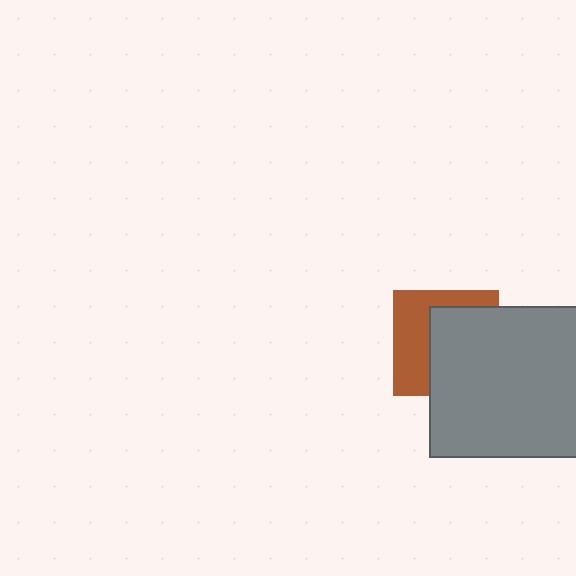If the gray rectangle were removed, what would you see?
You would see the complete brown square.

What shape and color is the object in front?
The object in front is a gray rectangle.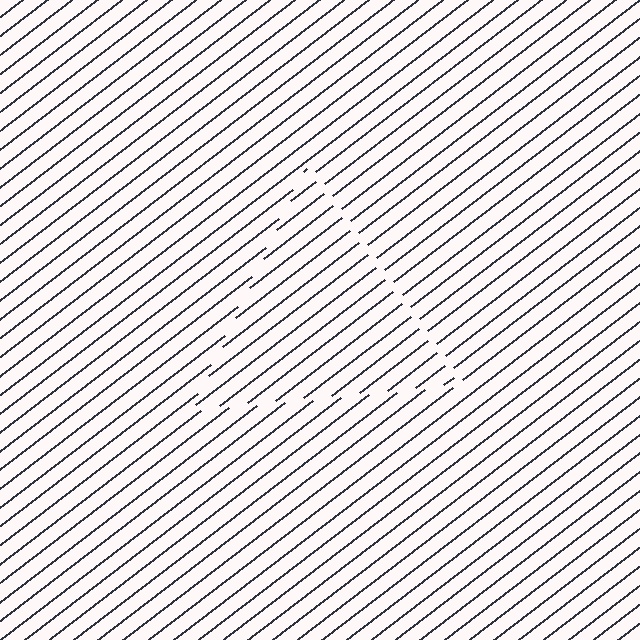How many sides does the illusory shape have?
3 sides — the line-ends trace a triangle.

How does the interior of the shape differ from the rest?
The interior of the shape contains the same grating, shifted by half a period — the contour is defined by the phase discontinuity where line-ends from the inner and outer gratings abut.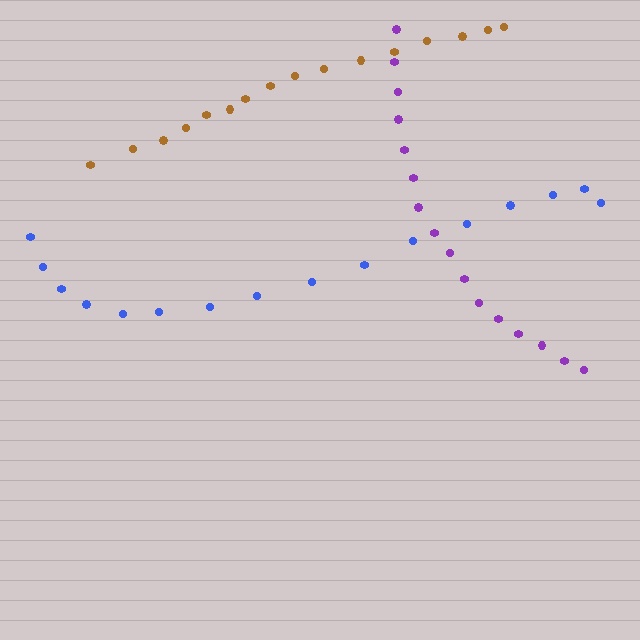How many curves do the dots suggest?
There are 3 distinct paths.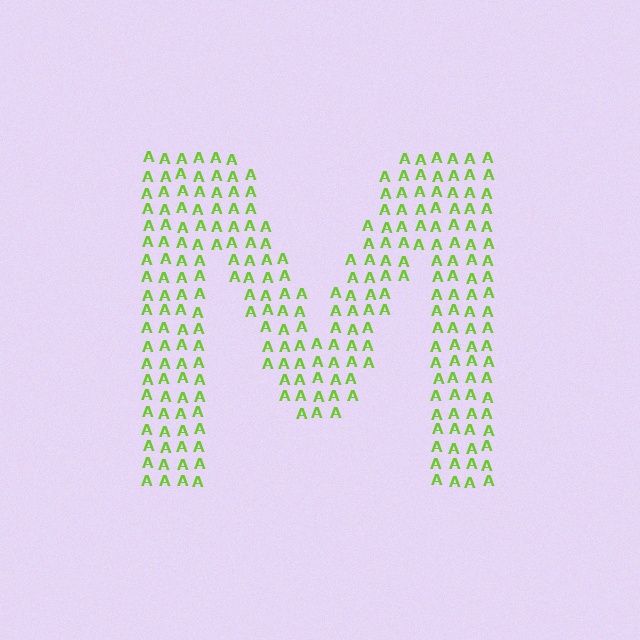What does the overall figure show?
The overall figure shows the letter M.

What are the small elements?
The small elements are letter A's.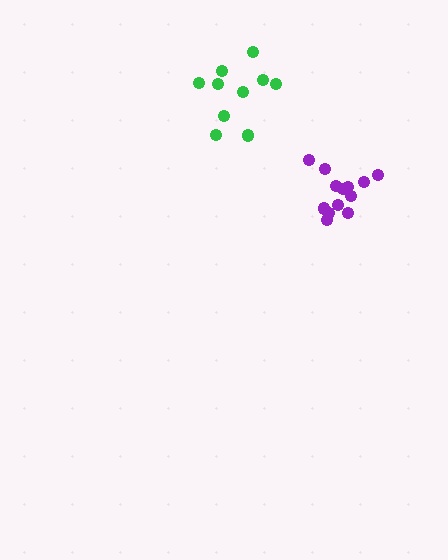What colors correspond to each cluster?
The clusters are colored: green, purple.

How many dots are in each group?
Group 1: 10 dots, Group 2: 14 dots (24 total).